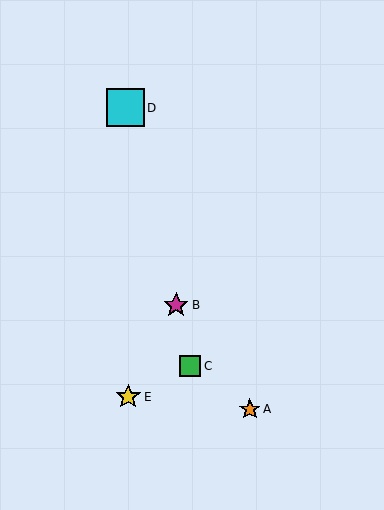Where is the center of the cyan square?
The center of the cyan square is at (125, 108).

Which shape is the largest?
The cyan square (labeled D) is the largest.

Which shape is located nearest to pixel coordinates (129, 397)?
The yellow star (labeled E) at (128, 397) is nearest to that location.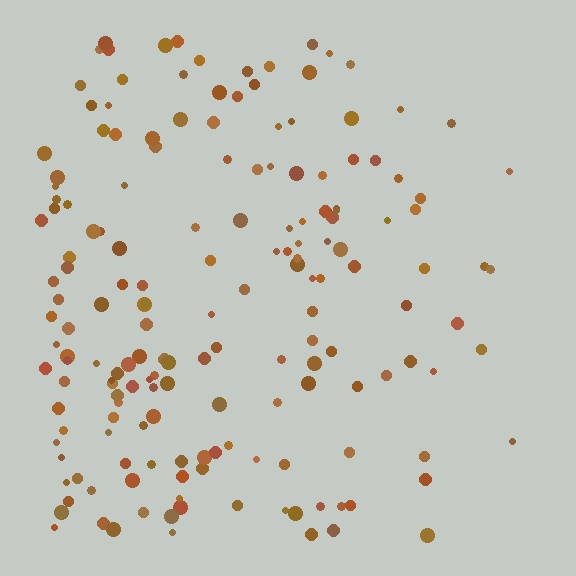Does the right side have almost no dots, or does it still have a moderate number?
Still a moderate number, just noticeably fewer than the left.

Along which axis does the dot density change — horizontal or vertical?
Horizontal.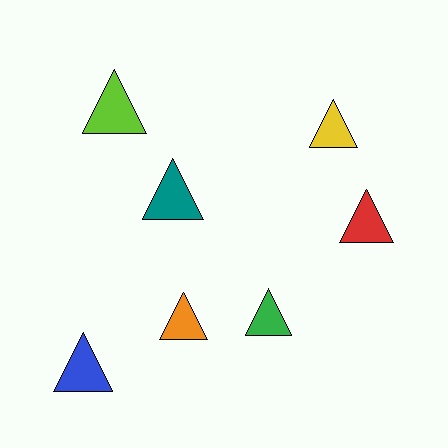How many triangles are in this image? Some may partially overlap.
There are 7 triangles.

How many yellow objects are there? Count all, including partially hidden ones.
There is 1 yellow object.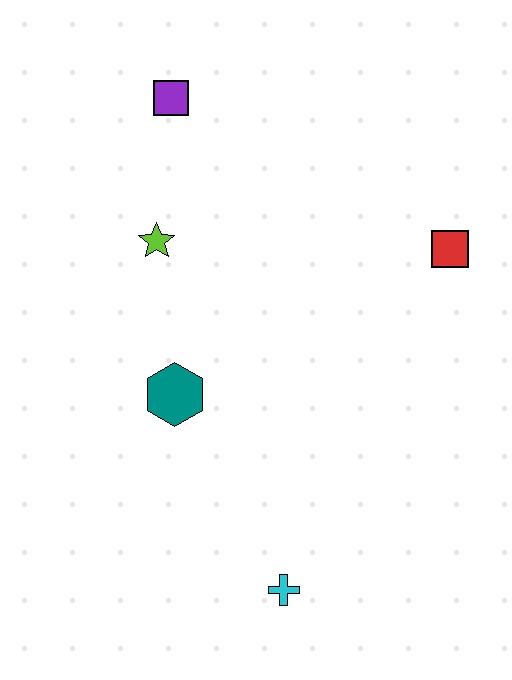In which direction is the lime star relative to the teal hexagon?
The lime star is above the teal hexagon.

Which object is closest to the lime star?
The purple square is closest to the lime star.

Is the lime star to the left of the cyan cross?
Yes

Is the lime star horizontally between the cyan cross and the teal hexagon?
No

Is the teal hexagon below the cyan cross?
No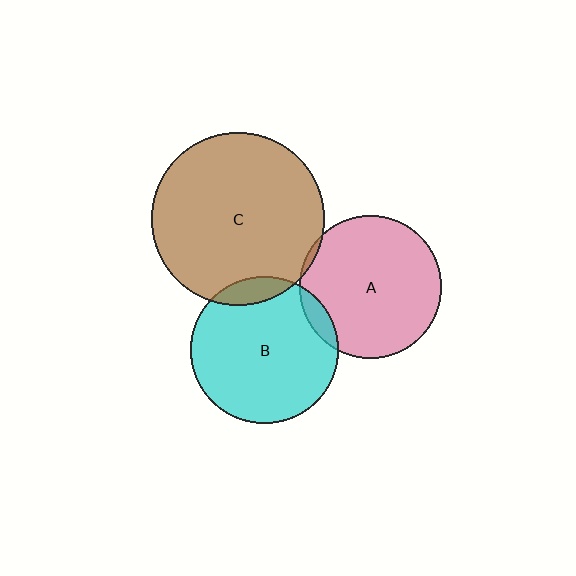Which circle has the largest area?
Circle C (brown).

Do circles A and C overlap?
Yes.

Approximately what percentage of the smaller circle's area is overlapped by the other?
Approximately 5%.